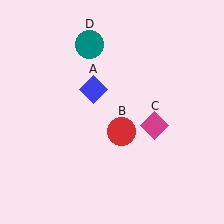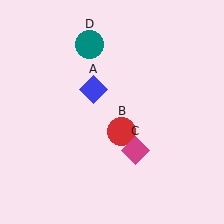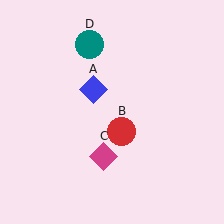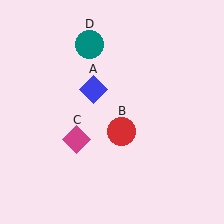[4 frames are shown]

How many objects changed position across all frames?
1 object changed position: magenta diamond (object C).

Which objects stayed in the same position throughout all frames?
Blue diamond (object A) and red circle (object B) and teal circle (object D) remained stationary.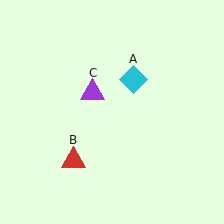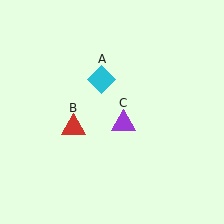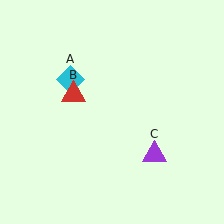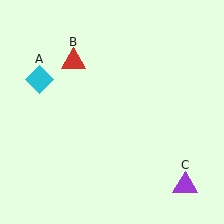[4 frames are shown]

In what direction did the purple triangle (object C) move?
The purple triangle (object C) moved down and to the right.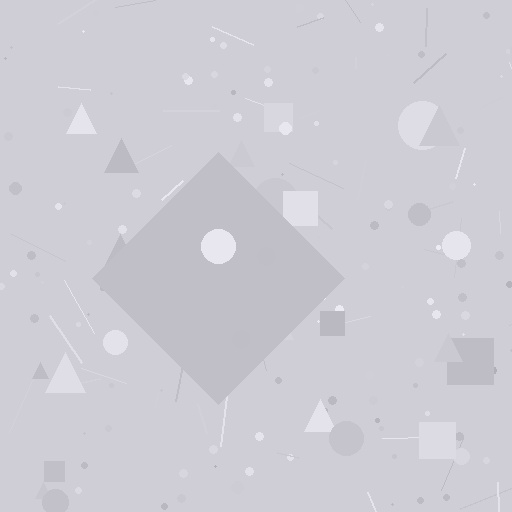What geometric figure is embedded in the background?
A diamond is embedded in the background.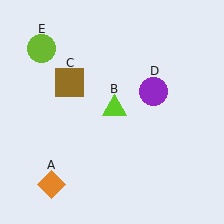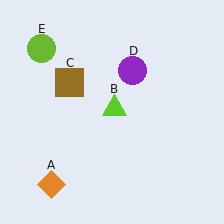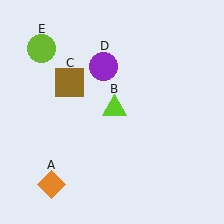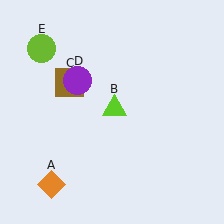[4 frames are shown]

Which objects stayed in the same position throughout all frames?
Orange diamond (object A) and lime triangle (object B) and brown square (object C) and lime circle (object E) remained stationary.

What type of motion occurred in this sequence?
The purple circle (object D) rotated counterclockwise around the center of the scene.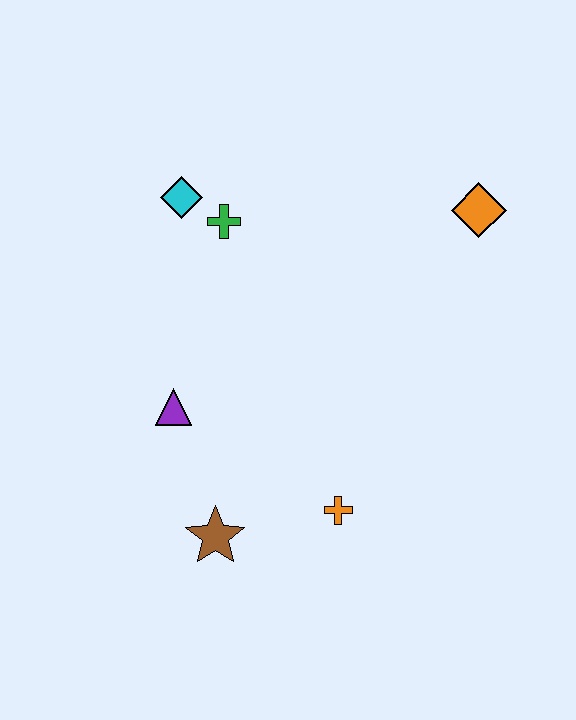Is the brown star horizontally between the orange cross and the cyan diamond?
Yes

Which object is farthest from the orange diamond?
The brown star is farthest from the orange diamond.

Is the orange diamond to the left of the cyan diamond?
No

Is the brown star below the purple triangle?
Yes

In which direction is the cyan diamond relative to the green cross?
The cyan diamond is to the left of the green cross.